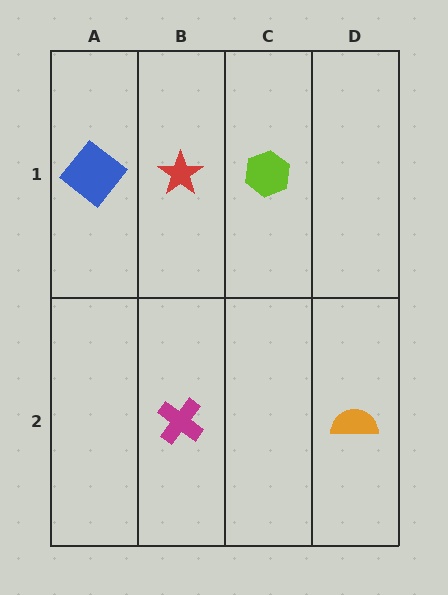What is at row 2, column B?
A magenta cross.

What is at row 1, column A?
A blue diamond.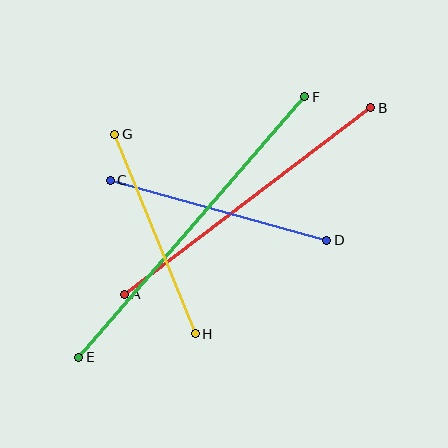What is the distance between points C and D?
The distance is approximately 225 pixels.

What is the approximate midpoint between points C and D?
The midpoint is at approximately (219, 210) pixels.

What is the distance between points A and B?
The distance is approximately 309 pixels.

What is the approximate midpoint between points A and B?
The midpoint is at approximately (247, 201) pixels.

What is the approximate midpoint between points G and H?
The midpoint is at approximately (155, 234) pixels.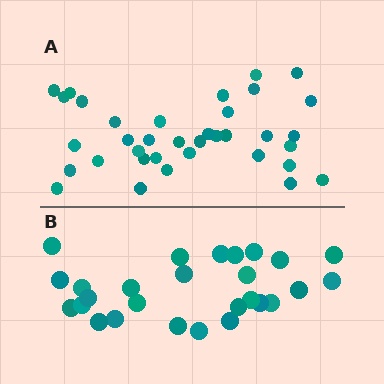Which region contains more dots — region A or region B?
Region A (the top region) has more dots.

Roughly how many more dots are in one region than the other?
Region A has roughly 8 or so more dots than region B.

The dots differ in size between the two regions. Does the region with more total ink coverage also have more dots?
No. Region B has more total ink coverage because its dots are larger, but region A actually contains more individual dots. Total area can be misleading — the number of items is what matters here.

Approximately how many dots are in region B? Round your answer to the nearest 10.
About 30 dots. (The exact count is 27, which rounds to 30.)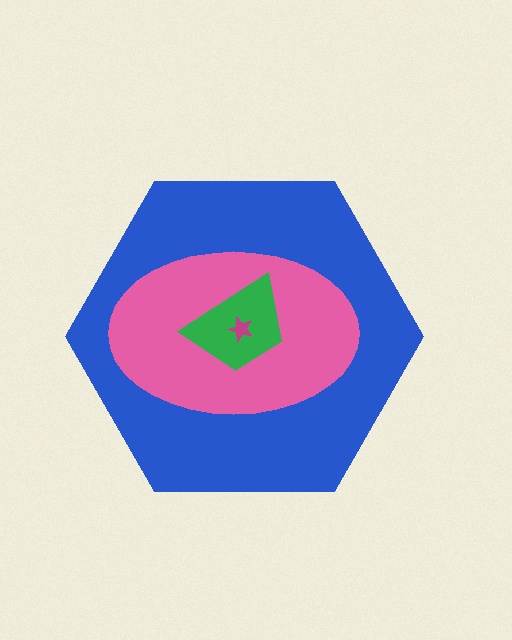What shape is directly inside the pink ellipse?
The green trapezoid.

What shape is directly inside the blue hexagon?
The pink ellipse.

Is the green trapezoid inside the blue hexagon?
Yes.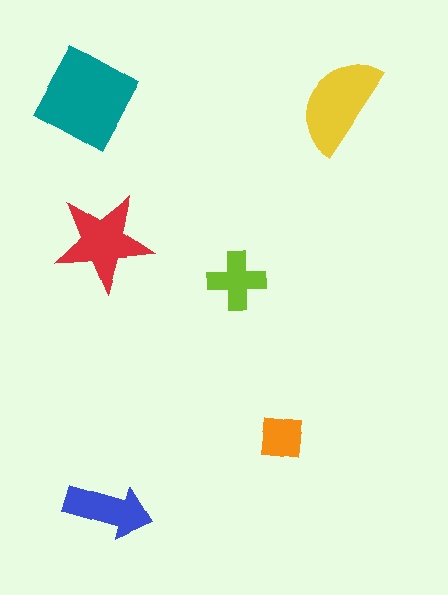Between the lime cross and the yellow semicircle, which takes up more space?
The yellow semicircle.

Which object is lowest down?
The blue arrow is bottommost.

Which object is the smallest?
The orange square.